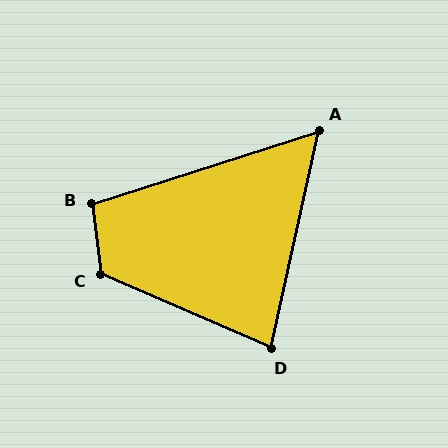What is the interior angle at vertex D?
Approximately 79 degrees (acute).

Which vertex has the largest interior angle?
C, at approximately 120 degrees.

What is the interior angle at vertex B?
Approximately 101 degrees (obtuse).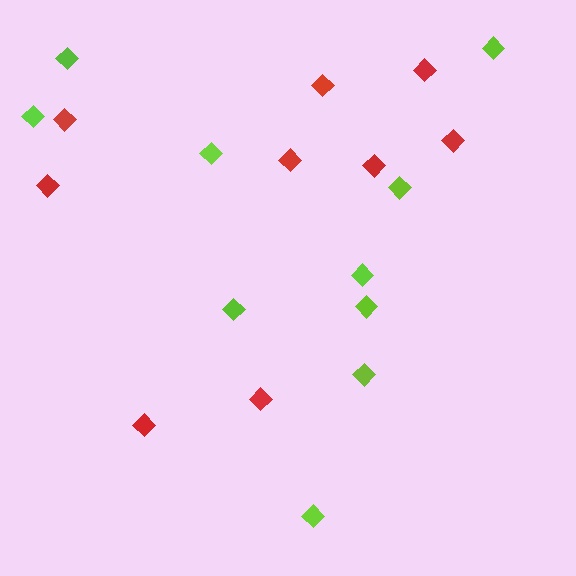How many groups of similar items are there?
There are 2 groups: one group of red diamonds (9) and one group of lime diamonds (10).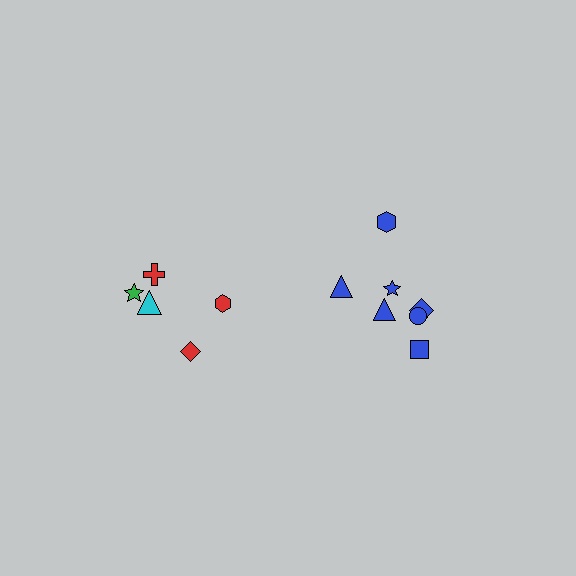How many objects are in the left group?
There are 5 objects.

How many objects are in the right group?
There are 7 objects.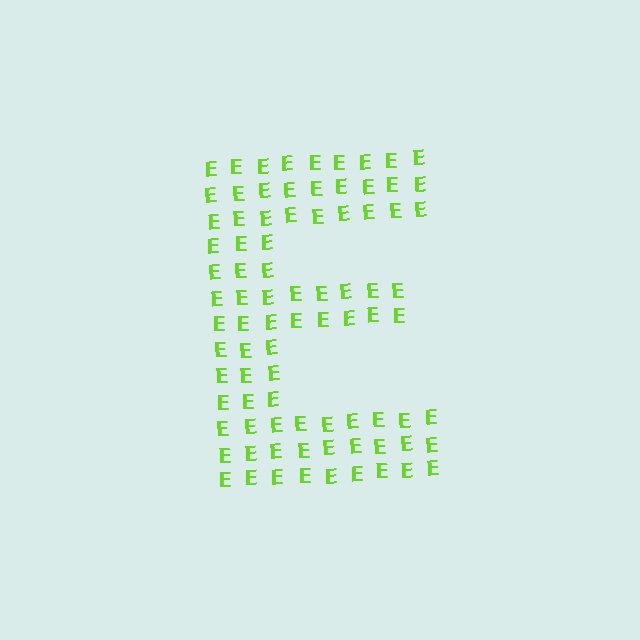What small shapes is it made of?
It is made of small letter E's.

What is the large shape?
The large shape is the letter E.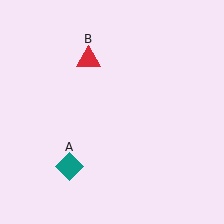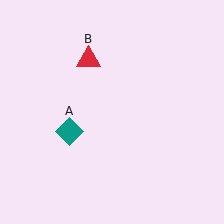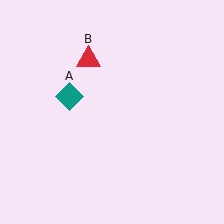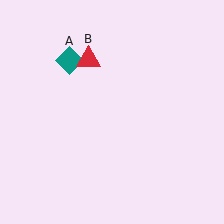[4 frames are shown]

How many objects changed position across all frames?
1 object changed position: teal diamond (object A).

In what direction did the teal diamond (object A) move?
The teal diamond (object A) moved up.